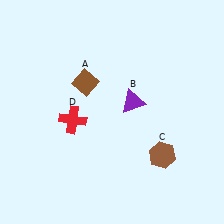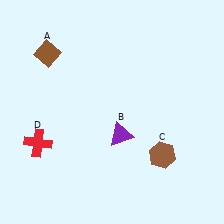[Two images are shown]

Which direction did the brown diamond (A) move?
The brown diamond (A) moved left.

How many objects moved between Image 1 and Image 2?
3 objects moved between the two images.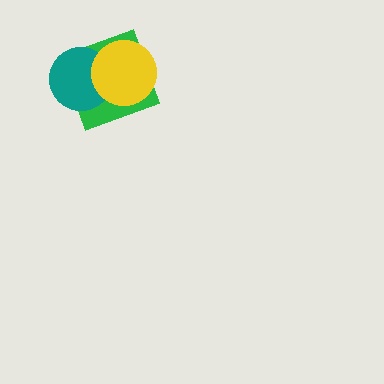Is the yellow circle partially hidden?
No, no other shape covers it.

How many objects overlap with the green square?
2 objects overlap with the green square.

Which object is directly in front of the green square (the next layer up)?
The teal circle is directly in front of the green square.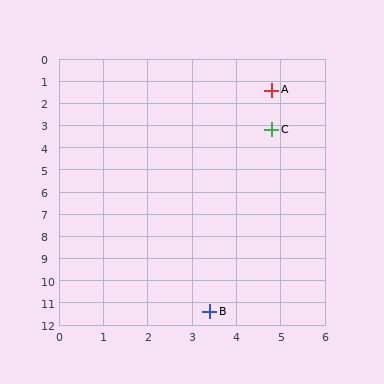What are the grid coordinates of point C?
Point C is at approximately (4.8, 3.2).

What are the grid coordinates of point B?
Point B is at approximately (3.4, 11.4).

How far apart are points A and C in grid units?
Points A and C are about 1.8 grid units apart.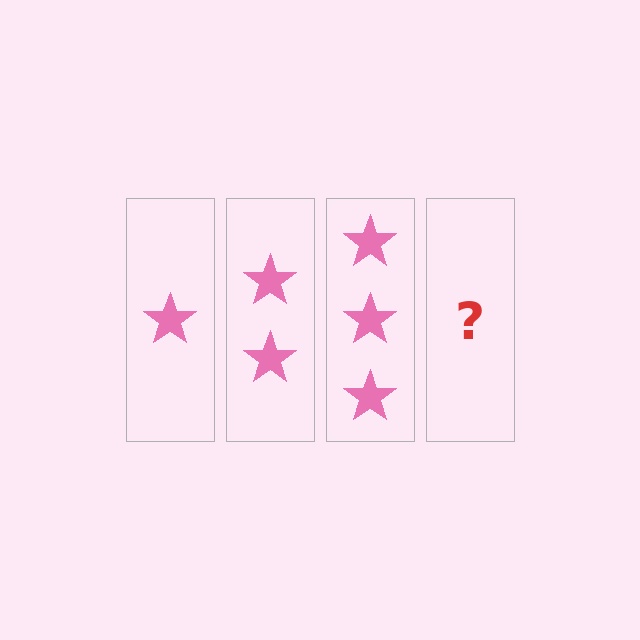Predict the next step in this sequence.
The next step is 4 stars.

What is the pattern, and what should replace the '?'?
The pattern is that each step adds one more star. The '?' should be 4 stars.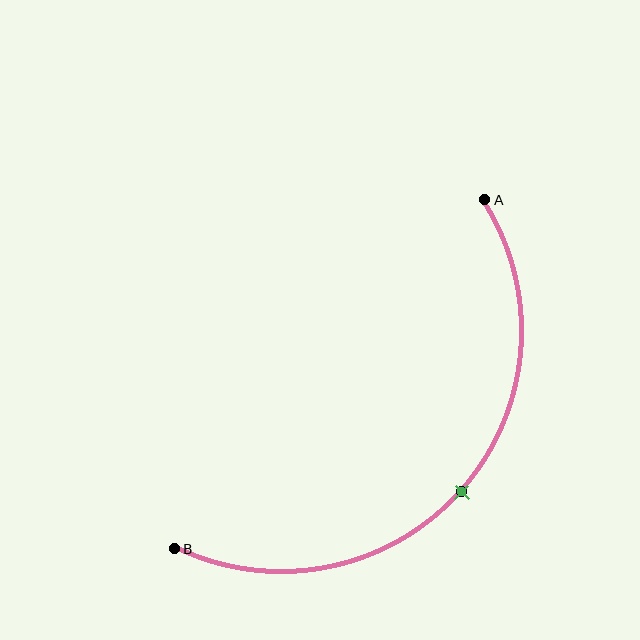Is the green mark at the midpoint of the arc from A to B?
Yes. The green mark lies on the arc at equal arc-length from both A and B — it is the arc midpoint.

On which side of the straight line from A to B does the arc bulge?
The arc bulges below and to the right of the straight line connecting A and B.